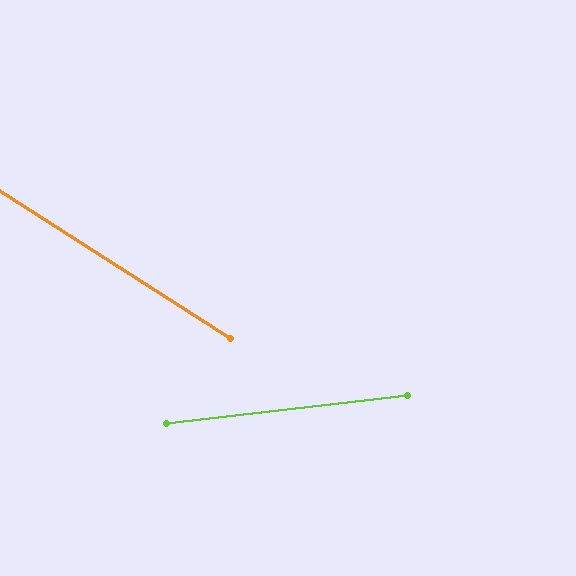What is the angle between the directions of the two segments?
Approximately 39 degrees.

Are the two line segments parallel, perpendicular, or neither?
Neither parallel nor perpendicular — they differ by about 39°.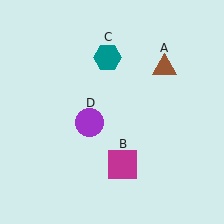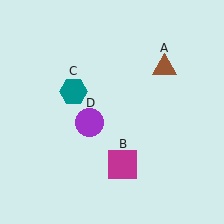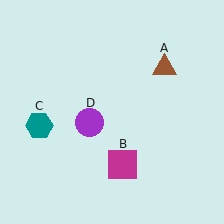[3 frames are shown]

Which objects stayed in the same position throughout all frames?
Brown triangle (object A) and magenta square (object B) and purple circle (object D) remained stationary.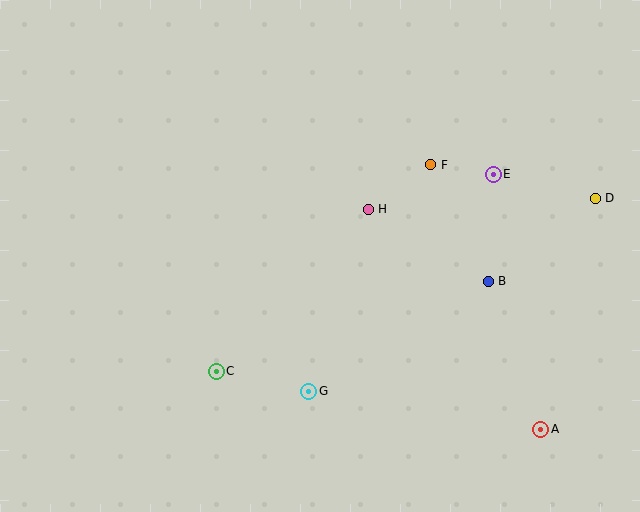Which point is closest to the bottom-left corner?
Point C is closest to the bottom-left corner.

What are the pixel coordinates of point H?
Point H is at (368, 209).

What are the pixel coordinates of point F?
Point F is at (431, 165).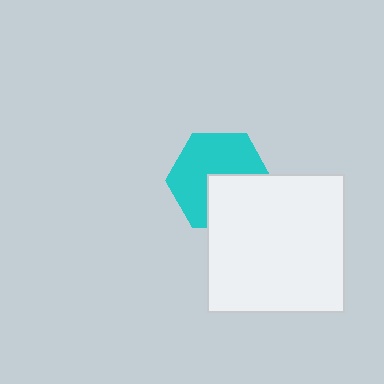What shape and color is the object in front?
The object in front is a white square.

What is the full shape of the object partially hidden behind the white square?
The partially hidden object is a cyan hexagon.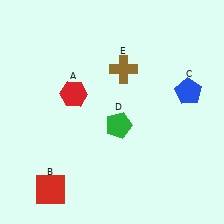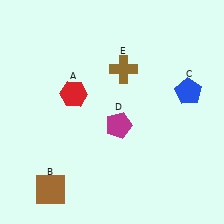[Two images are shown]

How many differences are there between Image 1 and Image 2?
There are 2 differences between the two images.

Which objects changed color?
B changed from red to brown. D changed from green to magenta.